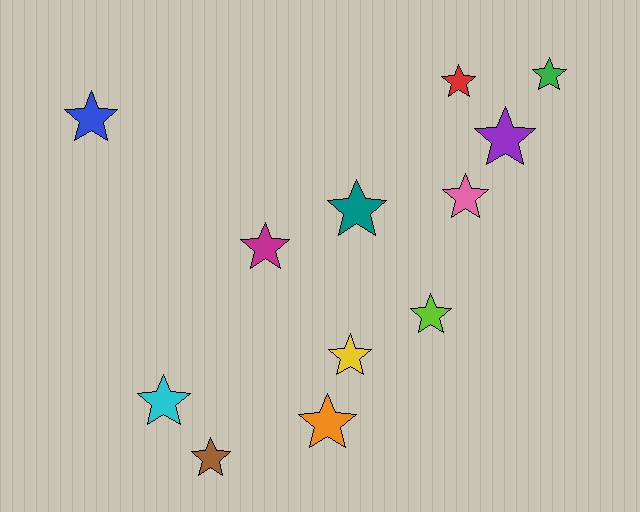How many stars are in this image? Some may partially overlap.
There are 12 stars.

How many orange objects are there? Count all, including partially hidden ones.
There is 1 orange object.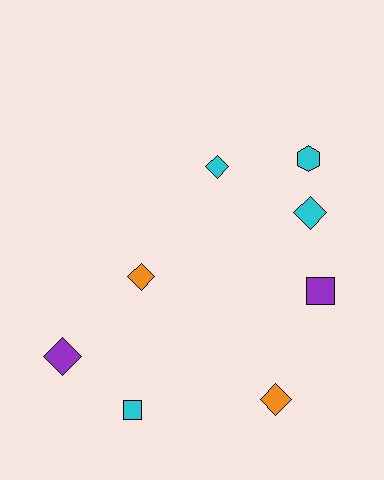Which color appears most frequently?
Cyan, with 4 objects.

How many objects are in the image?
There are 8 objects.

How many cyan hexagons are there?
There is 1 cyan hexagon.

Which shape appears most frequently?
Diamond, with 5 objects.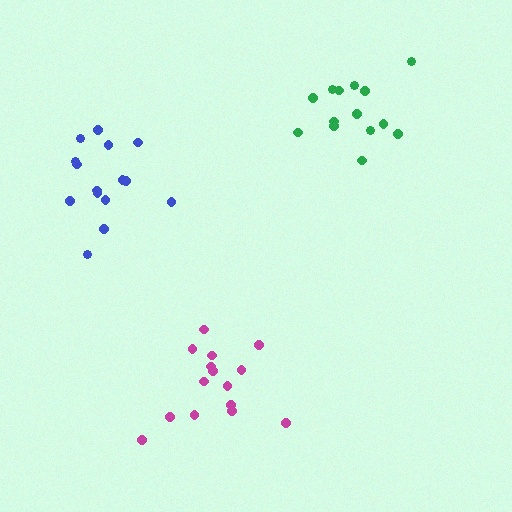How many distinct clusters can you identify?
There are 3 distinct clusters.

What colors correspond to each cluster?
The clusters are colored: green, blue, magenta.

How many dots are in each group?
Group 1: 14 dots, Group 2: 15 dots, Group 3: 15 dots (44 total).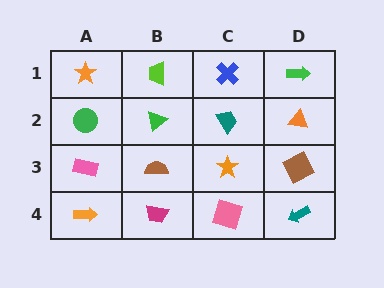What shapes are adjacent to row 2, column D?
A green arrow (row 1, column D), a brown square (row 3, column D), a teal trapezoid (row 2, column C).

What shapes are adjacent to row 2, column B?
A lime trapezoid (row 1, column B), a brown semicircle (row 3, column B), a green circle (row 2, column A), a teal trapezoid (row 2, column C).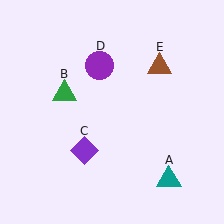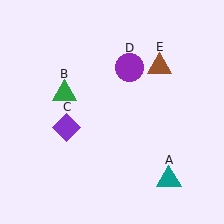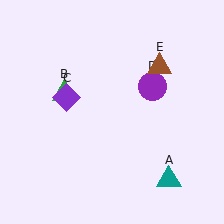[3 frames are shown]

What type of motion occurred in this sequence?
The purple diamond (object C), purple circle (object D) rotated clockwise around the center of the scene.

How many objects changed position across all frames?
2 objects changed position: purple diamond (object C), purple circle (object D).